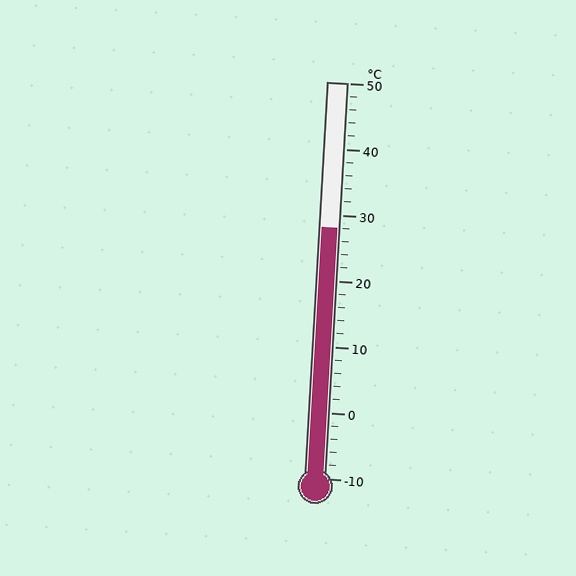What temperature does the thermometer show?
The thermometer shows approximately 28°C.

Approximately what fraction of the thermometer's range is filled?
The thermometer is filled to approximately 65% of its range.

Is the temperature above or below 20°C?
The temperature is above 20°C.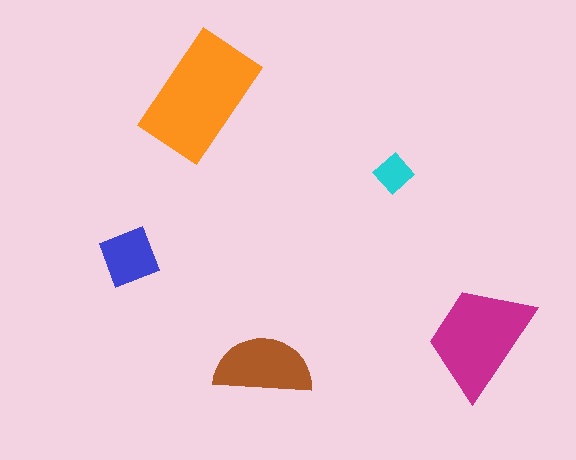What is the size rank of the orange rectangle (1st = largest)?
1st.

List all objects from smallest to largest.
The cyan diamond, the blue square, the brown semicircle, the magenta trapezoid, the orange rectangle.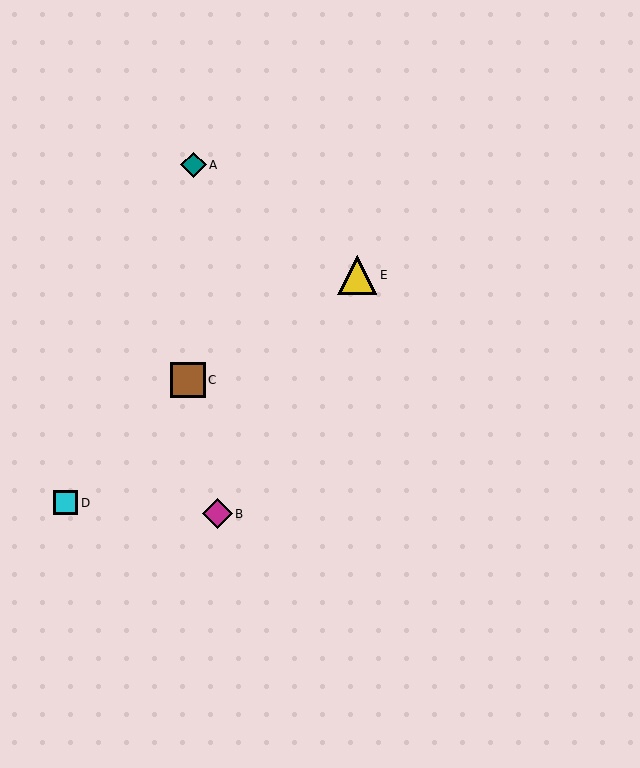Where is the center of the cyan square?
The center of the cyan square is at (66, 503).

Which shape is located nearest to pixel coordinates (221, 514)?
The magenta diamond (labeled B) at (217, 514) is nearest to that location.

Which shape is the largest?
The yellow triangle (labeled E) is the largest.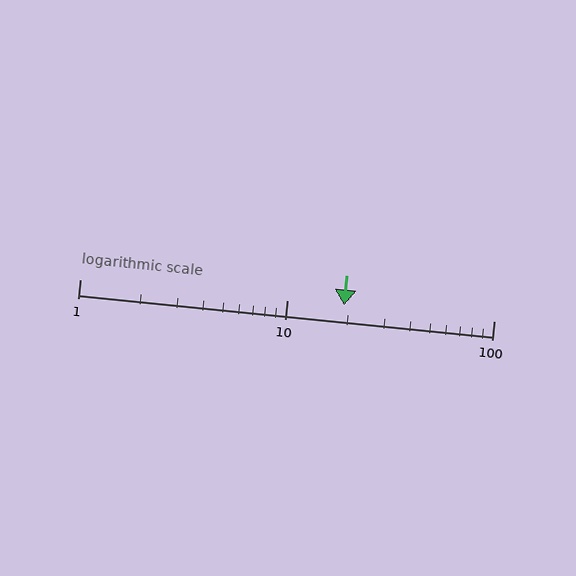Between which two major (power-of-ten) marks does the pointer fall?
The pointer is between 10 and 100.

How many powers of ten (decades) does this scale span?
The scale spans 2 decades, from 1 to 100.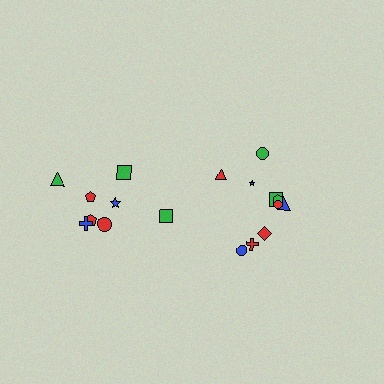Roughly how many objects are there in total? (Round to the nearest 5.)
Roughly 20 objects in total.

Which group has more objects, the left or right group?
The right group.